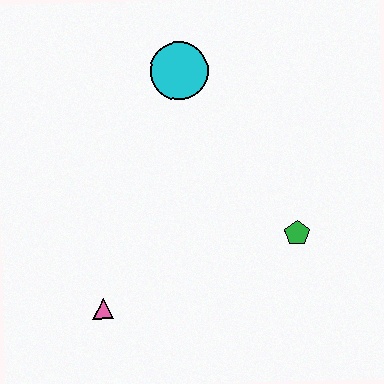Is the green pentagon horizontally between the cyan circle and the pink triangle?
No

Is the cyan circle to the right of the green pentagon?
No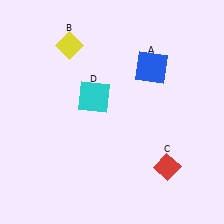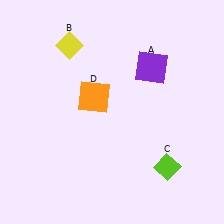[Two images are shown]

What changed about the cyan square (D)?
In Image 1, D is cyan. In Image 2, it changed to orange.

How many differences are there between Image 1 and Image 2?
There are 3 differences between the two images.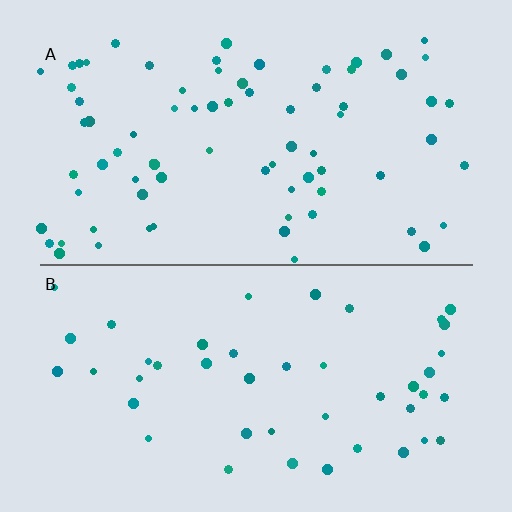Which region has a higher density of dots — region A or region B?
A (the top).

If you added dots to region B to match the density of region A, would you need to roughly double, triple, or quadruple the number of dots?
Approximately double.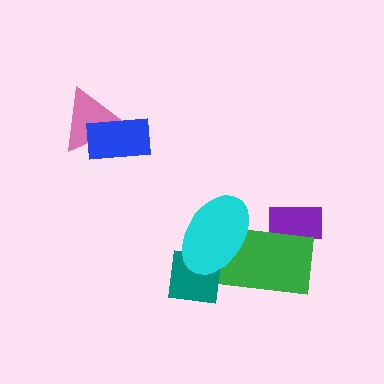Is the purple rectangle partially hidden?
Yes, it is partially covered by another shape.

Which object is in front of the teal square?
The cyan ellipse is in front of the teal square.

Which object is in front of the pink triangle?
The blue rectangle is in front of the pink triangle.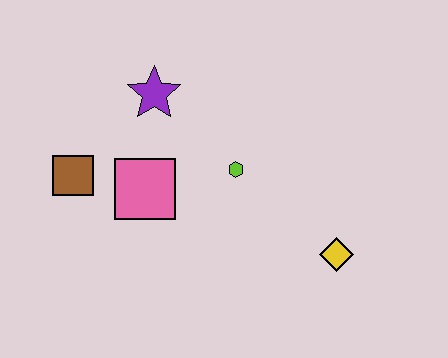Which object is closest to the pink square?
The brown square is closest to the pink square.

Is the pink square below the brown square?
Yes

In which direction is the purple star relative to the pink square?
The purple star is above the pink square.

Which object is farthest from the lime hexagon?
The brown square is farthest from the lime hexagon.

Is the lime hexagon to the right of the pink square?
Yes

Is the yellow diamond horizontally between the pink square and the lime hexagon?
No